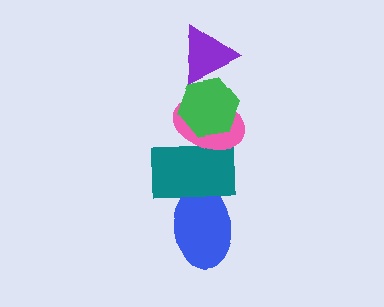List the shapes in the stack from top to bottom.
From top to bottom: the purple triangle, the green hexagon, the pink ellipse, the teal rectangle, the blue ellipse.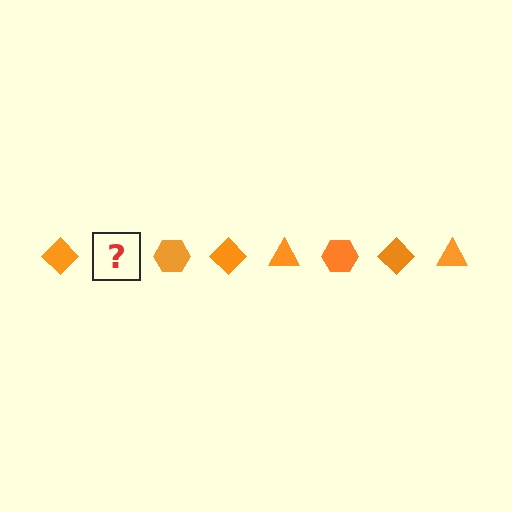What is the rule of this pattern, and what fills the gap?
The rule is that the pattern cycles through diamond, triangle, hexagon shapes in orange. The gap should be filled with an orange triangle.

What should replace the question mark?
The question mark should be replaced with an orange triangle.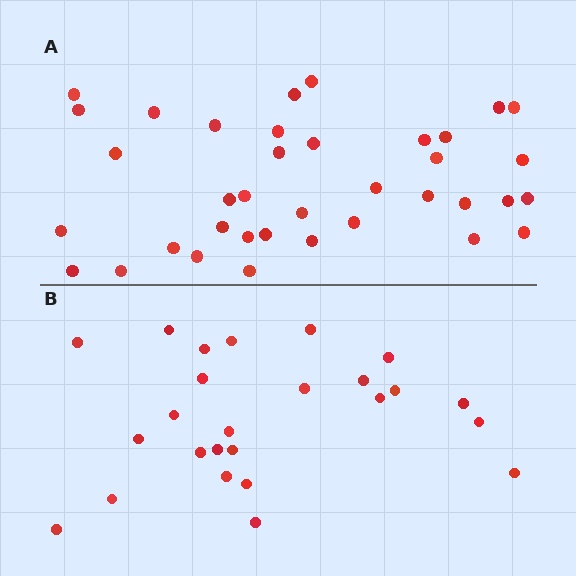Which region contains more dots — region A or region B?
Region A (the top region) has more dots.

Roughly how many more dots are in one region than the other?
Region A has roughly 12 or so more dots than region B.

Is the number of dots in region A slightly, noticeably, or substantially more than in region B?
Region A has substantially more. The ratio is roughly 1.5 to 1.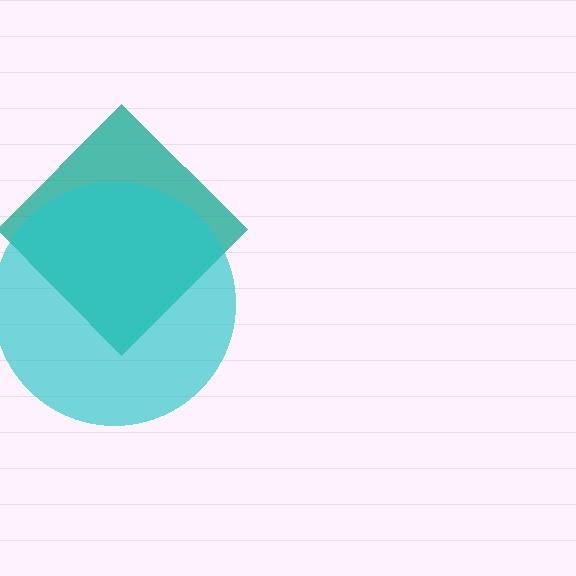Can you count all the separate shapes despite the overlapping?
Yes, there are 2 separate shapes.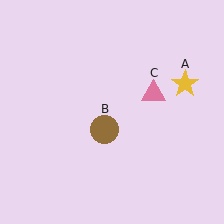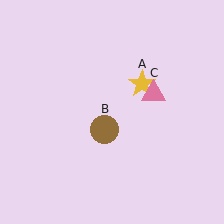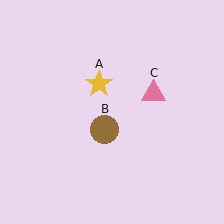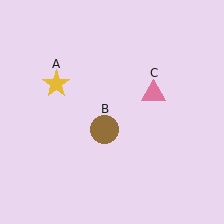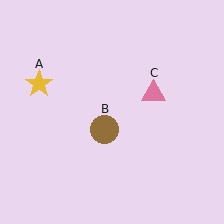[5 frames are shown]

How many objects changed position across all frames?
1 object changed position: yellow star (object A).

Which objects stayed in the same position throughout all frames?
Brown circle (object B) and pink triangle (object C) remained stationary.